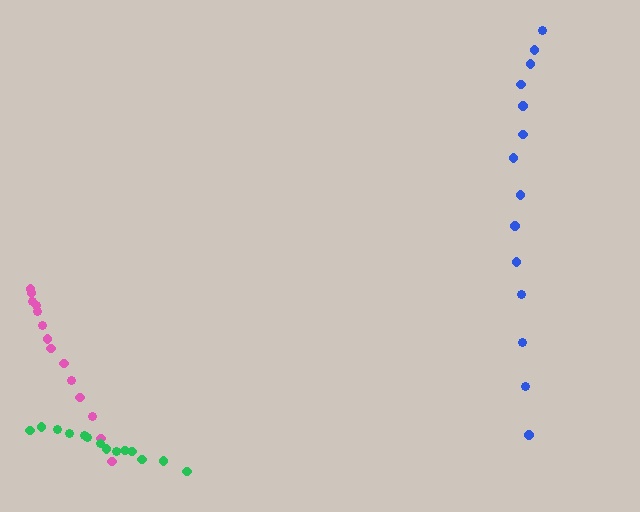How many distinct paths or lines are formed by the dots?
There are 3 distinct paths.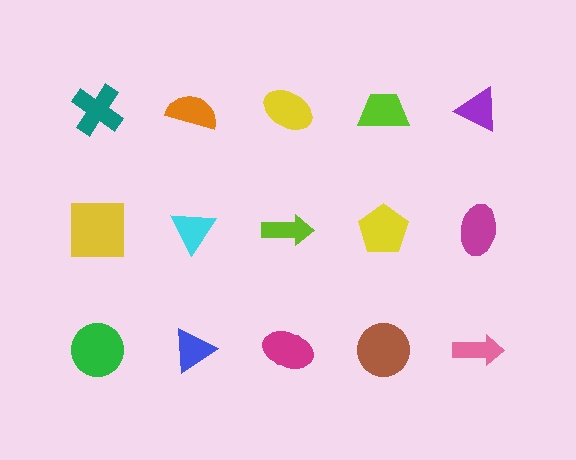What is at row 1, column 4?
A lime trapezoid.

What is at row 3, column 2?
A blue triangle.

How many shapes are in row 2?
5 shapes.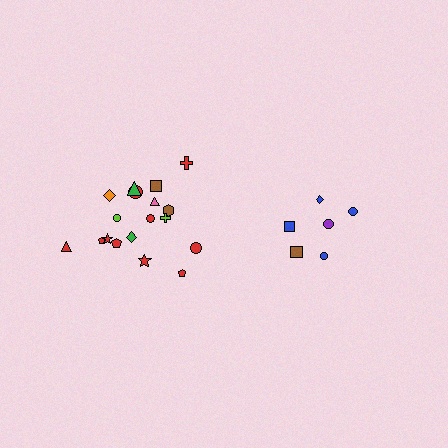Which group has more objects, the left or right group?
The left group.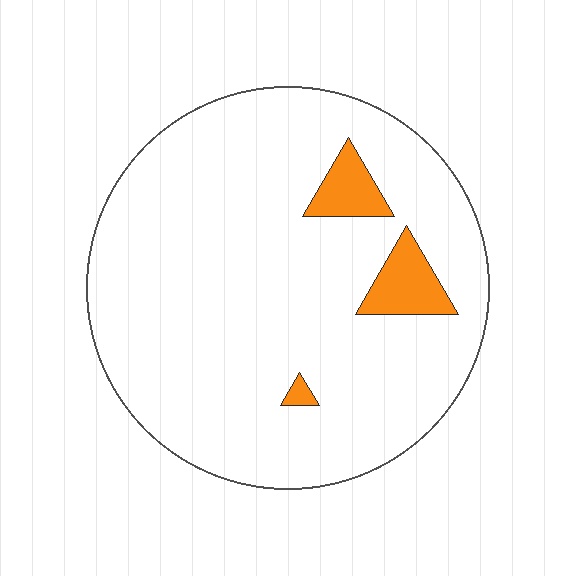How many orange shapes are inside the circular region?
3.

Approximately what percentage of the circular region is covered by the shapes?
Approximately 5%.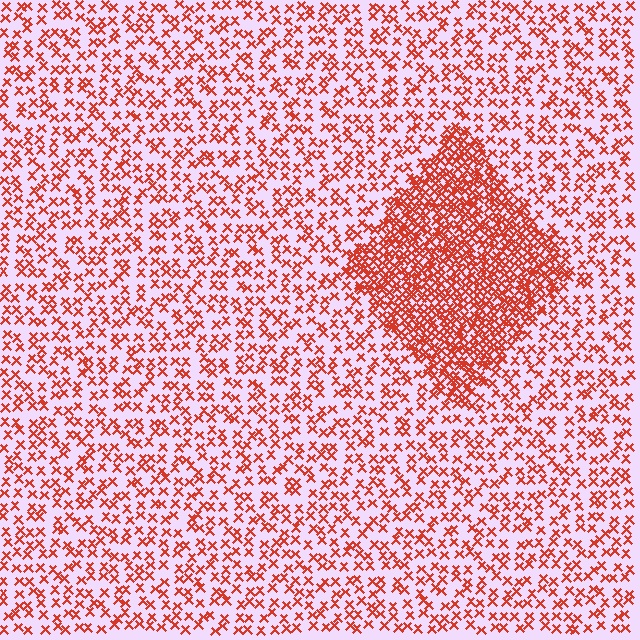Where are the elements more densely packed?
The elements are more densely packed inside the diamond boundary.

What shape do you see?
I see a diamond.